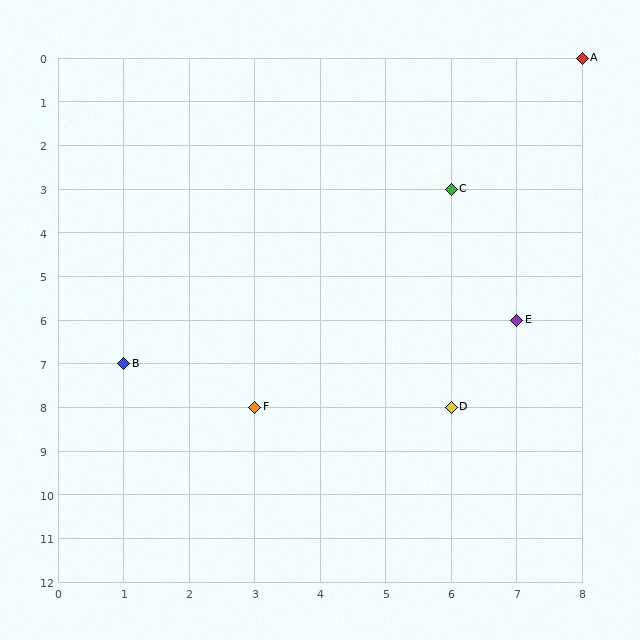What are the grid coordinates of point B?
Point B is at grid coordinates (1, 7).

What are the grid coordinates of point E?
Point E is at grid coordinates (7, 6).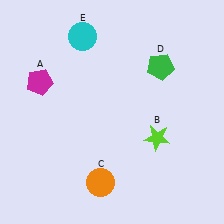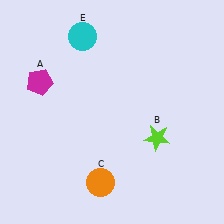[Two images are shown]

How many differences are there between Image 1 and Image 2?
There is 1 difference between the two images.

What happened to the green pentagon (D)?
The green pentagon (D) was removed in Image 2. It was in the top-right area of Image 1.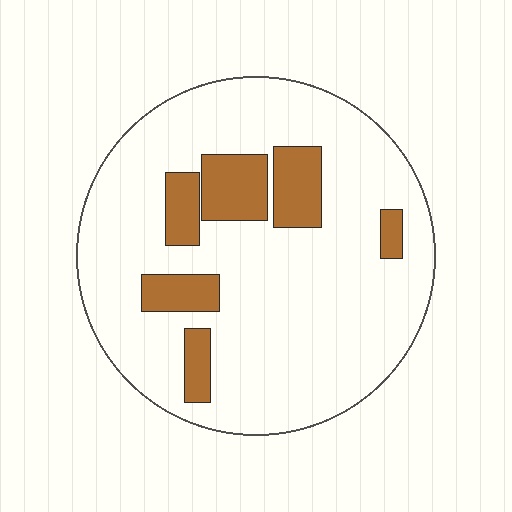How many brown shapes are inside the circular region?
6.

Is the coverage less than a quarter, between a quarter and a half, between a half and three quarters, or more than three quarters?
Less than a quarter.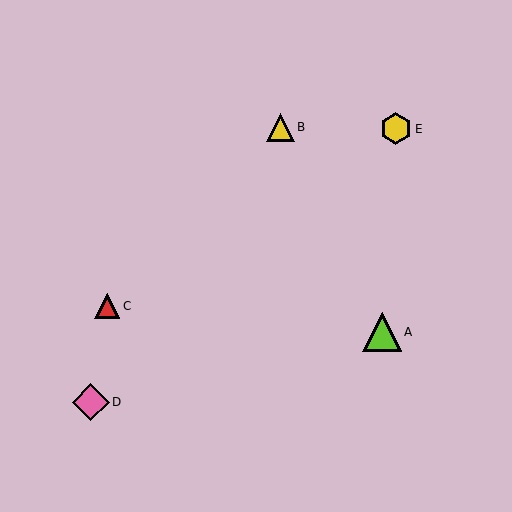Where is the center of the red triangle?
The center of the red triangle is at (107, 306).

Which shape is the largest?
The lime triangle (labeled A) is the largest.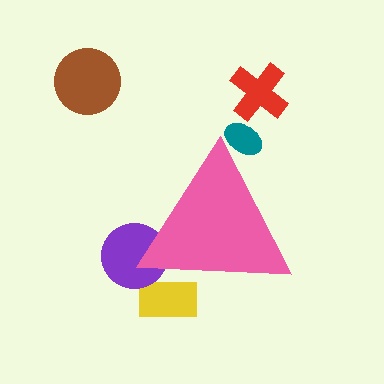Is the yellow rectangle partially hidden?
Yes, the yellow rectangle is partially hidden behind the pink triangle.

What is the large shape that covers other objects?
A pink triangle.